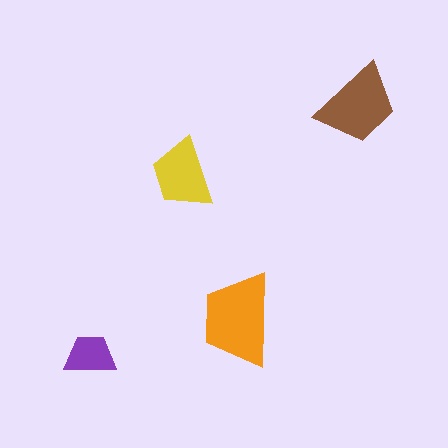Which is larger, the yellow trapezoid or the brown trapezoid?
The brown one.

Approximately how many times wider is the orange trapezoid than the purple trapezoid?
About 2 times wider.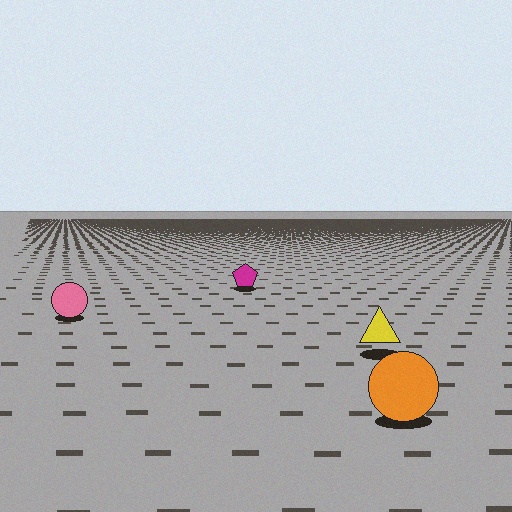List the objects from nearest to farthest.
From nearest to farthest: the orange circle, the yellow triangle, the pink circle, the magenta pentagon.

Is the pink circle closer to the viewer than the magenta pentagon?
Yes. The pink circle is closer — you can tell from the texture gradient: the ground texture is coarser near it.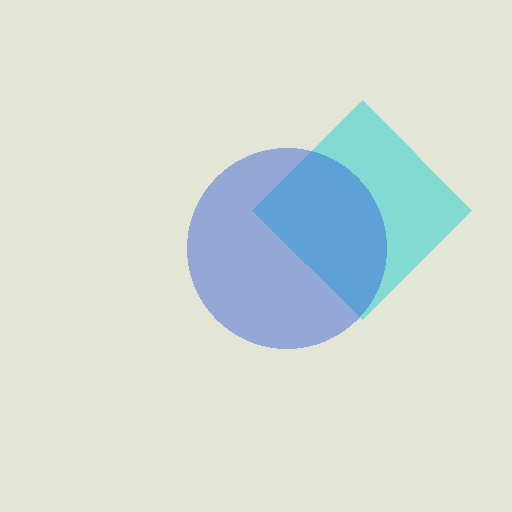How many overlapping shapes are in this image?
There are 2 overlapping shapes in the image.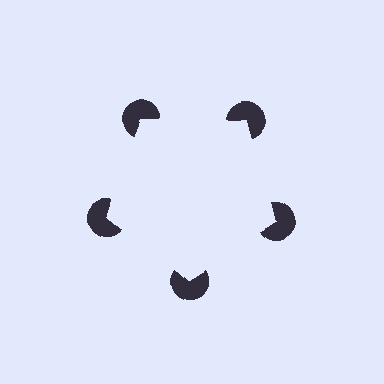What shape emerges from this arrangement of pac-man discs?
An illusory pentagon — its edges are inferred from the aligned wedge cuts in the pac-man discs, not physically drawn.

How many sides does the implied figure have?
5 sides.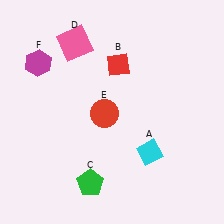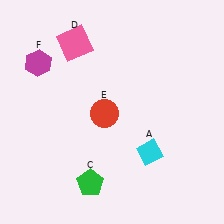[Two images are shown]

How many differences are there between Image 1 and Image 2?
There is 1 difference between the two images.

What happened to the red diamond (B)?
The red diamond (B) was removed in Image 2. It was in the top-right area of Image 1.